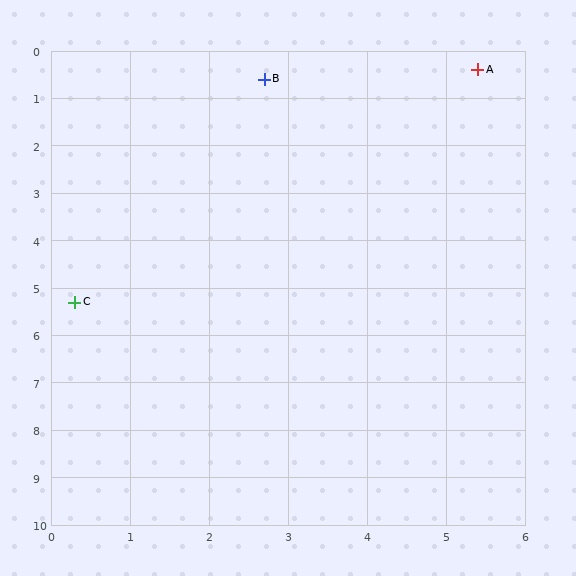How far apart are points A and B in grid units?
Points A and B are about 2.7 grid units apart.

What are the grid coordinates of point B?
Point B is at approximately (2.7, 0.6).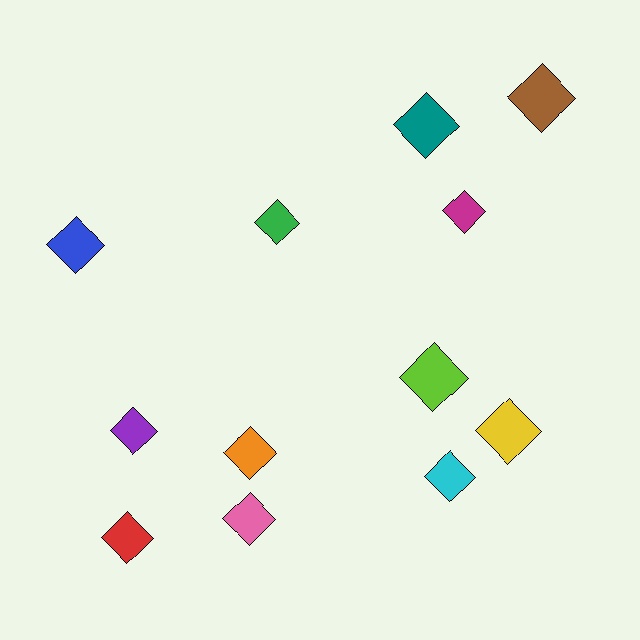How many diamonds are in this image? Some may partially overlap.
There are 12 diamonds.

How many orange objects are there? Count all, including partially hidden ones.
There is 1 orange object.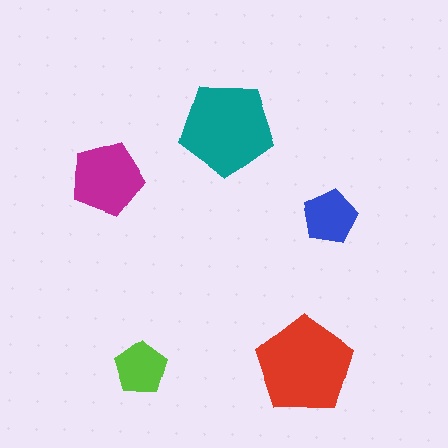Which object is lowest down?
The lime pentagon is bottommost.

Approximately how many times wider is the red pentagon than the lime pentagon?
About 2 times wider.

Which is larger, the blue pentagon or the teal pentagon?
The teal one.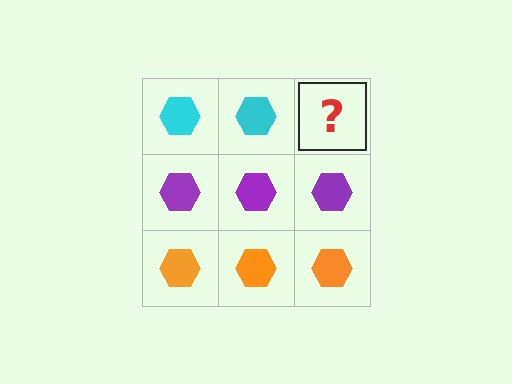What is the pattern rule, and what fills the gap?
The rule is that each row has a consistent color. The gap should be filled with a cyan hexagon.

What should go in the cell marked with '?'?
The missing cell should contain a cyan hexagon.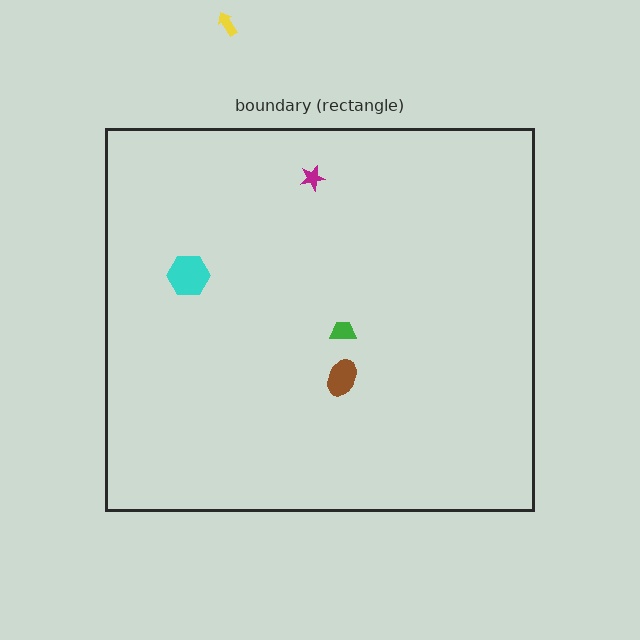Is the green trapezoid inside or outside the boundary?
Inside.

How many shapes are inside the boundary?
4 inside, 1 outside.